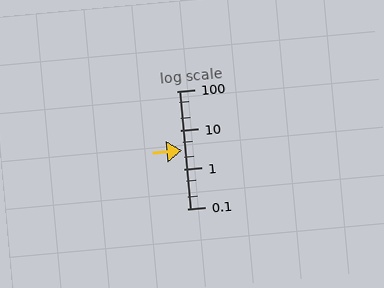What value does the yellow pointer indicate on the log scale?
The pointer indicates approximately 3.1.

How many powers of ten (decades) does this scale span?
The scale spans 3 decades, from 0.1 to 100.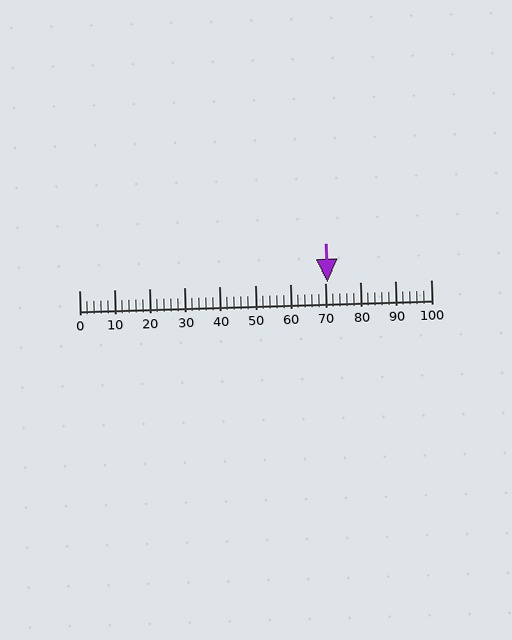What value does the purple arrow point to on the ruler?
The purple arrow points to approximately 71.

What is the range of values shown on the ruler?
The ruler shows values from 0 to 100.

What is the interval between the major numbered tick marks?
The major tick marks are spaced 10 units apart.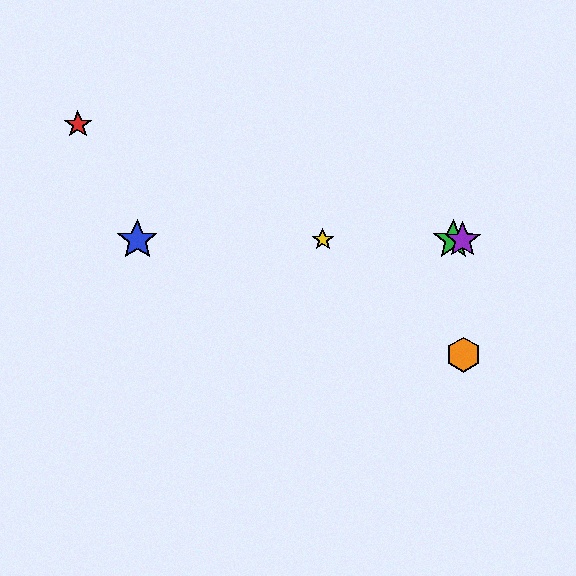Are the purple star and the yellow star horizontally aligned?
Yes, both are at y≈240.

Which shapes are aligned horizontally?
The blue star, the green star, the yellow star, the purple star are aligned horizontally.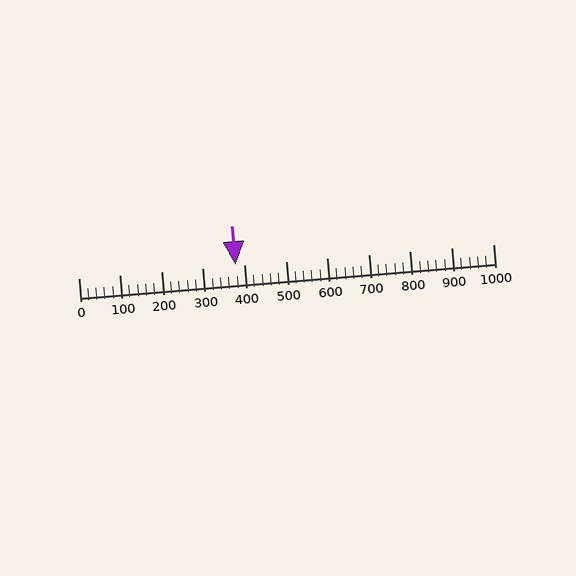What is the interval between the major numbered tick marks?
The major tick marks are spaced 100 units apart.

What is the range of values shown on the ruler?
The ruler shows values from 0 to 1000.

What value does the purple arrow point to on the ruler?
The purple arrow points to approximately 378.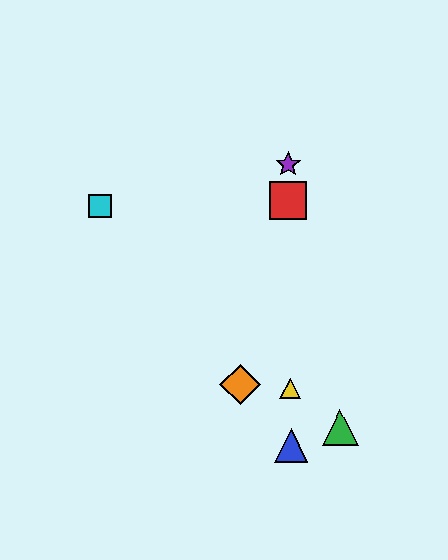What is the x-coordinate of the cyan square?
The cyan square is at x≈100.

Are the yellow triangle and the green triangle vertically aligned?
No, the yellow triangle is at x≈290 and the green triangle is at x≈340.